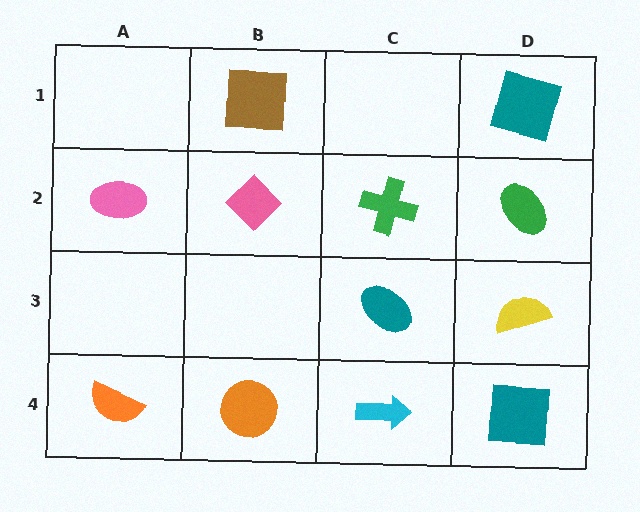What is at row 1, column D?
A teal square.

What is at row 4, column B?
An orange circle.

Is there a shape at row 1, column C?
No, that cell is empty.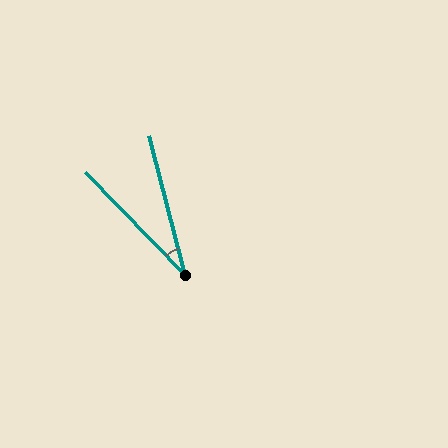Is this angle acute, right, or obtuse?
It is acute.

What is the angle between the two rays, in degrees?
Approximately 30 degrees.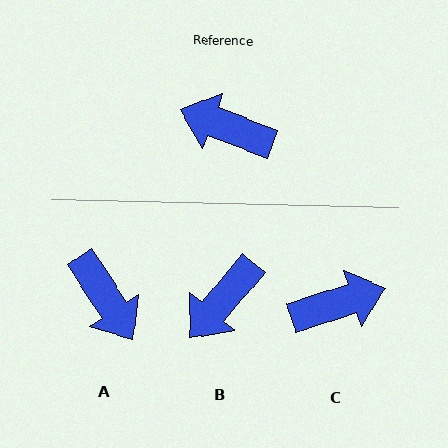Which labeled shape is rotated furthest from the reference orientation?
A, about 144 degrees away.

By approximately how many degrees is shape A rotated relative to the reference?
Approximately 144 degrees counter-clockwise.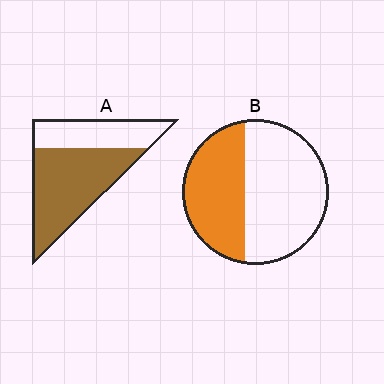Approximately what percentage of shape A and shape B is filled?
A is approximately 65% and B is approximately 40%.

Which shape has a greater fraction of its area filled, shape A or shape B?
Shape A.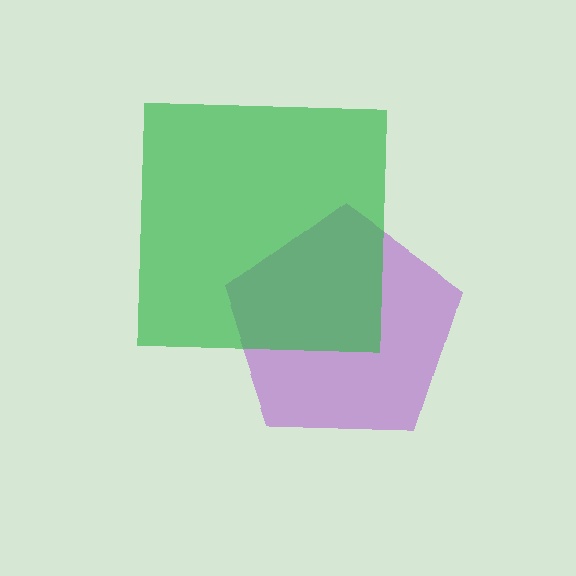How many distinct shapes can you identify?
There are 2 distinct shapes: a purple pentagon, a green square.